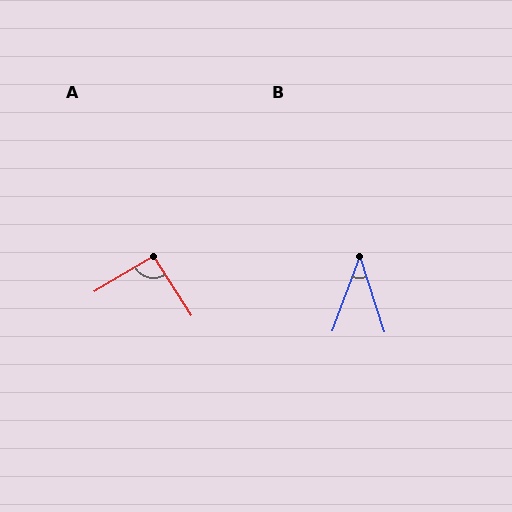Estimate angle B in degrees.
Approximately 38 degrees.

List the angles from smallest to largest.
B (38°), A (92°).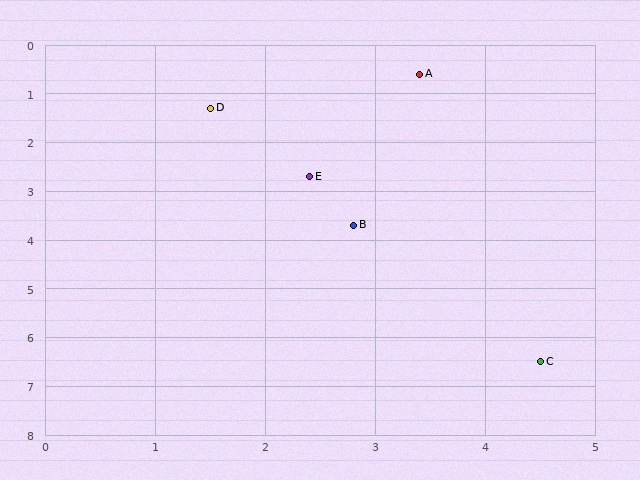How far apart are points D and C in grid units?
Points D and C are about 6.0 grid units apart.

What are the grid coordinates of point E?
Point E is at approximately (2.4, 2.7).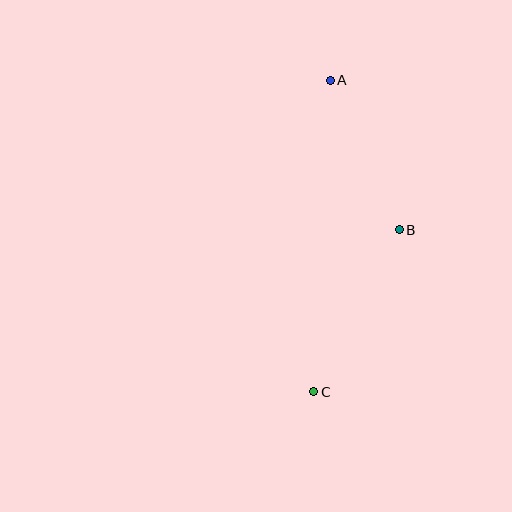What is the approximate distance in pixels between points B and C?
The distance between B and C is approximately 183 pixels.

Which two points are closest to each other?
Points A and B are closest to each other.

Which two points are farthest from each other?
Points A and C are farthest from each other.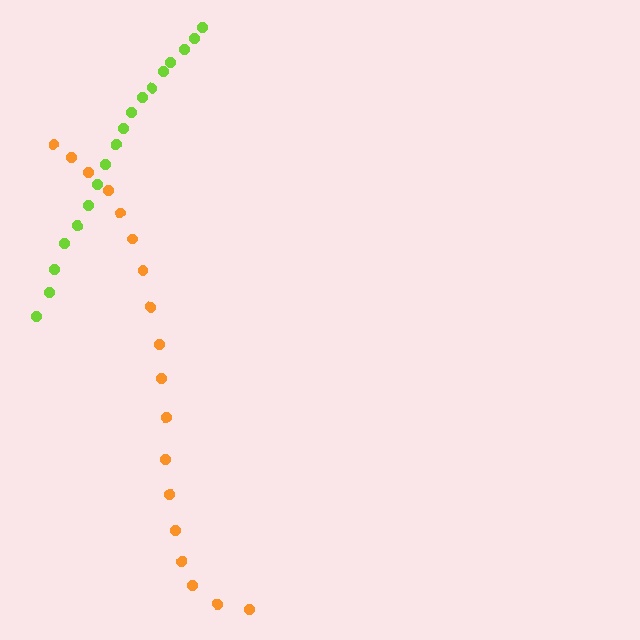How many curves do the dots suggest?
There are 2 distinct paths.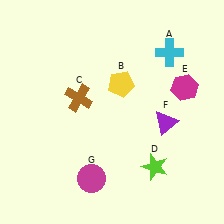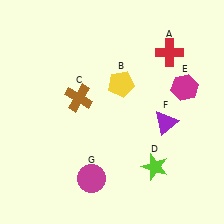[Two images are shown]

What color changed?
The cross (A) changed from cyan in Image 1 to red in Image 2.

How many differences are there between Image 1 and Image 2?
There is 1 difference between the two images.